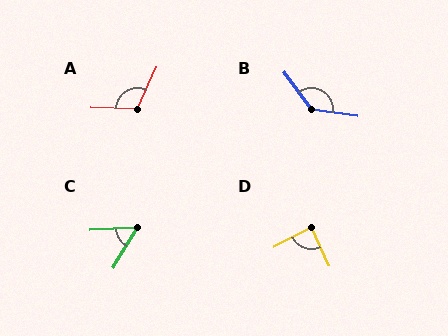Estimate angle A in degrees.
Approximately 113 degrees.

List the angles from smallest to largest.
C (56°), D (87°), A (113°), B (135°).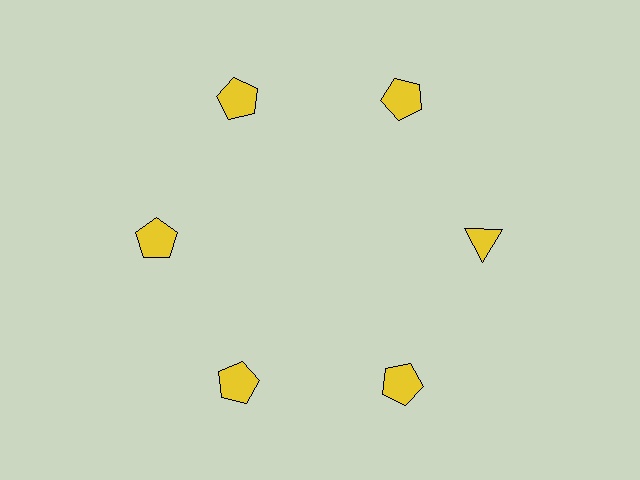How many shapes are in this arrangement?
There are 6 shapes arranged in a ring pattern.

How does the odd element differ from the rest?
It has a different shape: triangle instead of pentagon.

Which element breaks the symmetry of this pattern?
The yellow triangle at roughly the 3 o'clock position breaks the symmetry. All other shapes are yellow pentagons.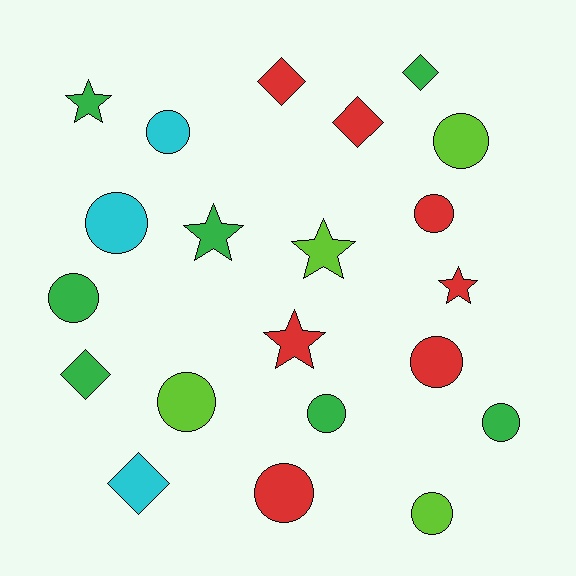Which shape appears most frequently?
Circle, with 11 objects.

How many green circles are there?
There are 3 green circles.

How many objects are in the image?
There are 21 objects.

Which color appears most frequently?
Green, with 7 objects.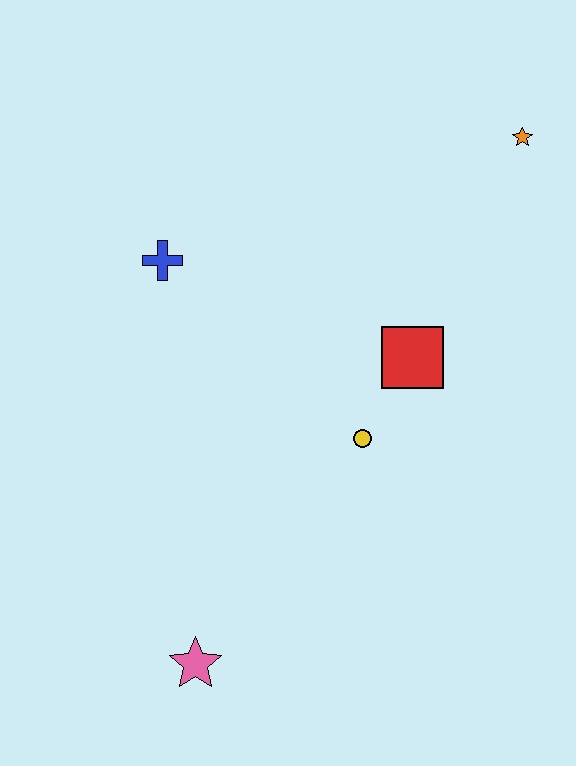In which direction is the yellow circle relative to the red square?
The yellow circle is below the red square.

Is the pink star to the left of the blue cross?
No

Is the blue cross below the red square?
No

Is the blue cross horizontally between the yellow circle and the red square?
No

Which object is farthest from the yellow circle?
The orange star is farthest from the yellow circle.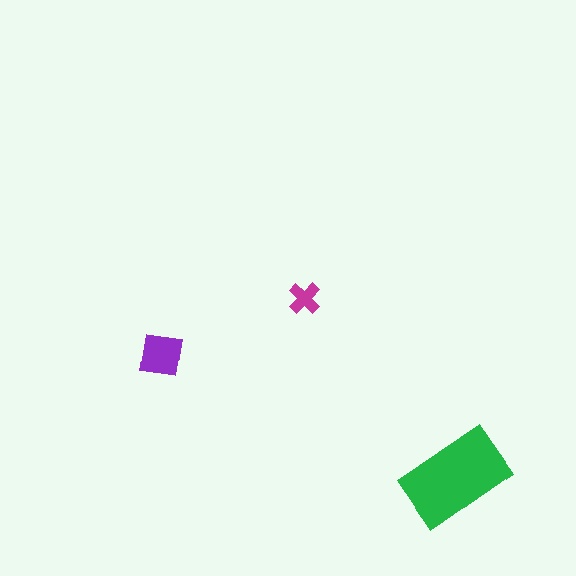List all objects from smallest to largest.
The magenta cross, the purple square, the green rectangle.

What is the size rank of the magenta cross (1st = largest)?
3rd.